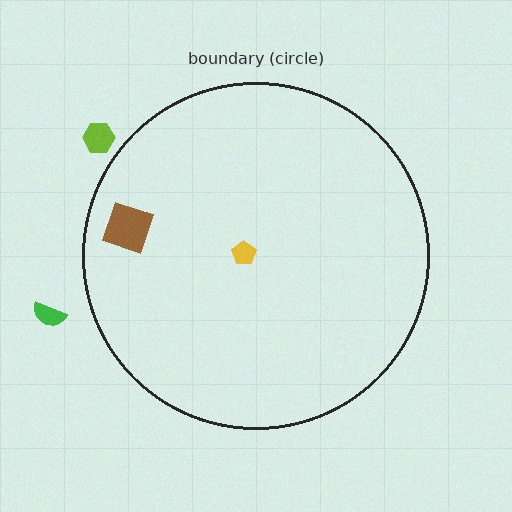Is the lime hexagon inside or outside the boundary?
Outside.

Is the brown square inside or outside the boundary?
Inside.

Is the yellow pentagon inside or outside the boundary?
Inside.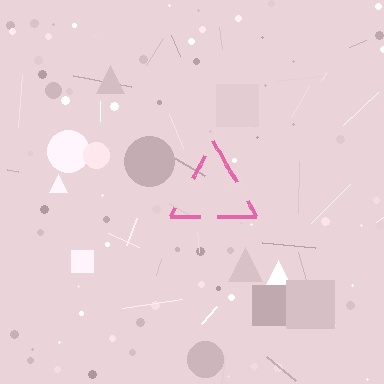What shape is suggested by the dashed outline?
The dashed outline suggests a triangle.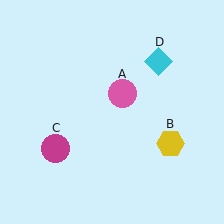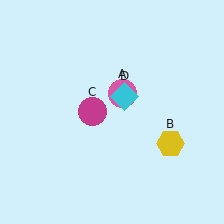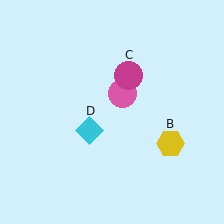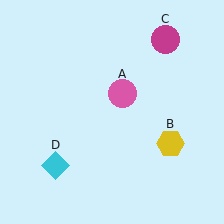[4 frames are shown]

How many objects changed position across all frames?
2 objects changed position: magenta circle (object C), cyan diamond (object D).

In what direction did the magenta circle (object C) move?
The magenta circle (object C) moved up and to the right.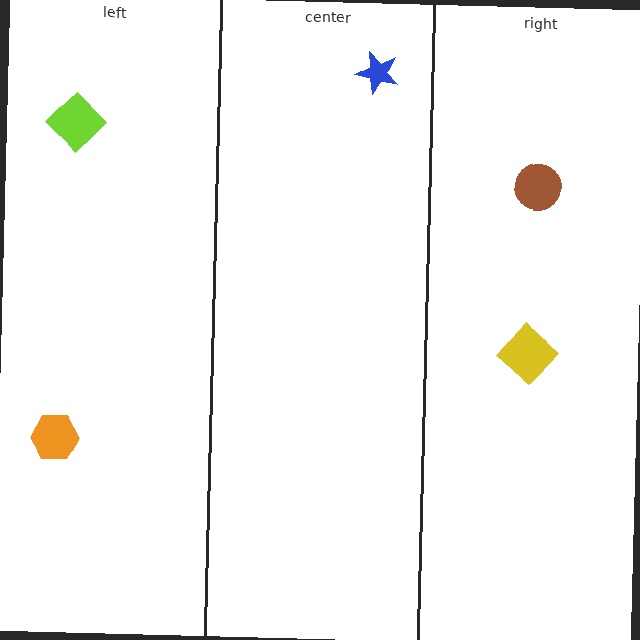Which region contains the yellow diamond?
The right region.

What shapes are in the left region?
The orange hexagon, the lime diamond.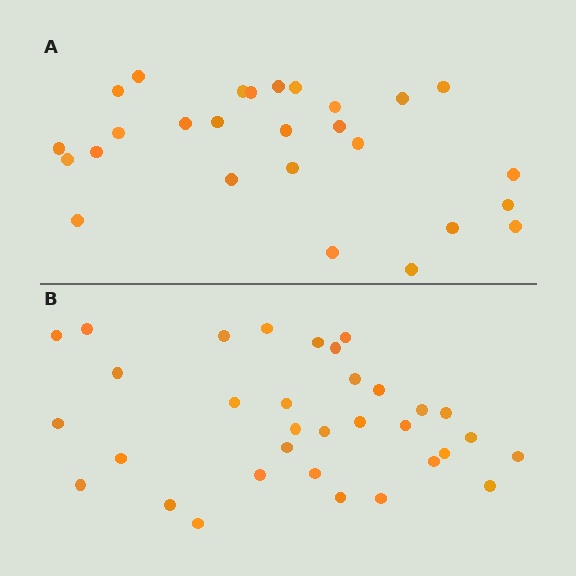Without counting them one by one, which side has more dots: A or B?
Region B (the bottom region) has more dots.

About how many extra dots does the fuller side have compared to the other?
Region B has about 6 more dots than region A.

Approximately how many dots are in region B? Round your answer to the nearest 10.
About 30 dots. (The exact count is 33, which rounds to 30.)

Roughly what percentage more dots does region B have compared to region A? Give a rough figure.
About 20% more.